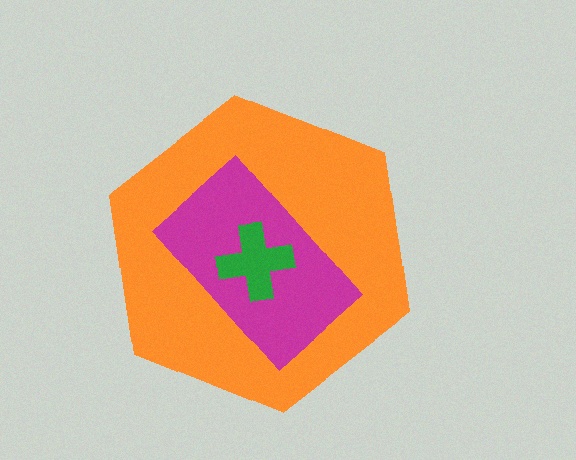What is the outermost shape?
The orange hexagon.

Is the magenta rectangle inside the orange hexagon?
Yes.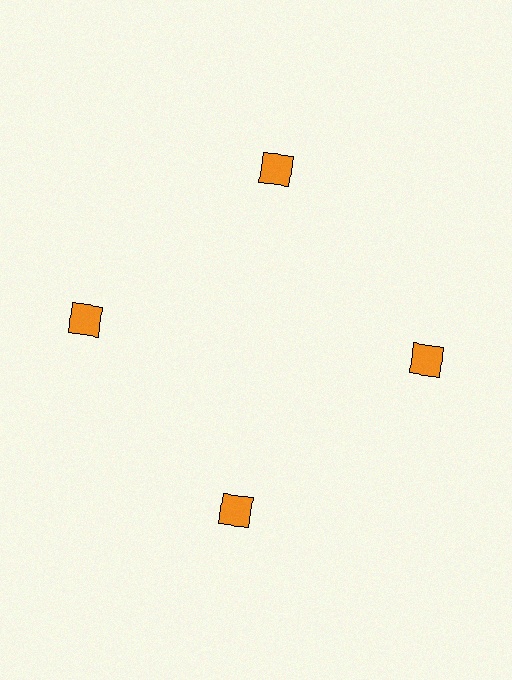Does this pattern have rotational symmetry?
Yes, this pattern has 4-fold rotational symmetry. It looks the same after rotating 90 degrees around the center.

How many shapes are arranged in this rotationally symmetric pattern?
There are 4 shapes, arranged in 4 groups of 1.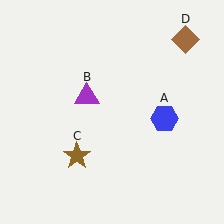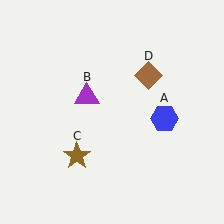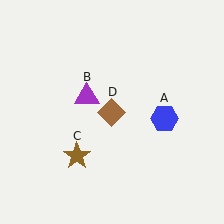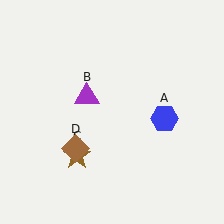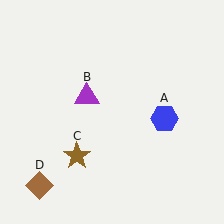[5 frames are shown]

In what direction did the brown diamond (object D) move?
The brown diamond (object D) moved down and to the left.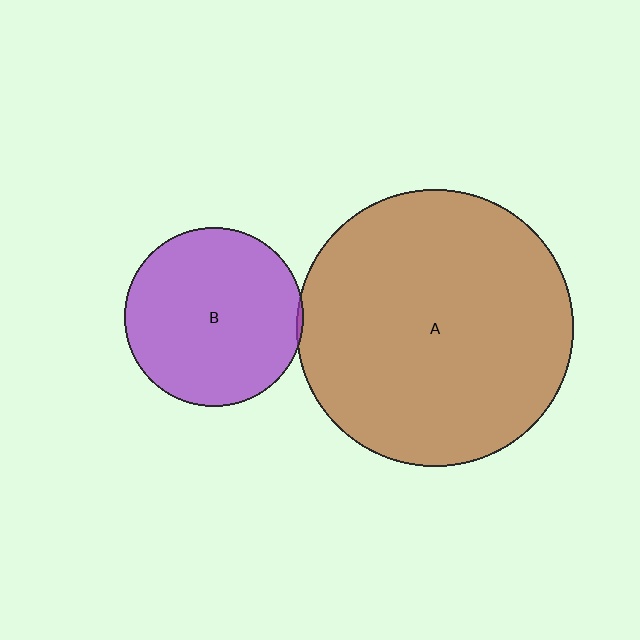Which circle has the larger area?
Circle A (brown).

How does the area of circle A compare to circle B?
Approximately 2.4 times.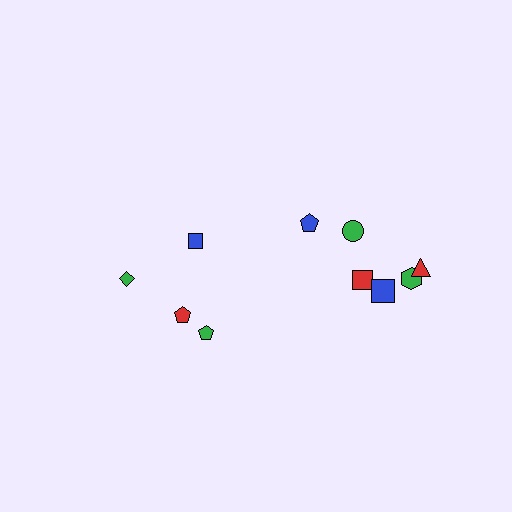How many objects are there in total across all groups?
There are 10 objects.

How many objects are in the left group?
There are 4 objects.